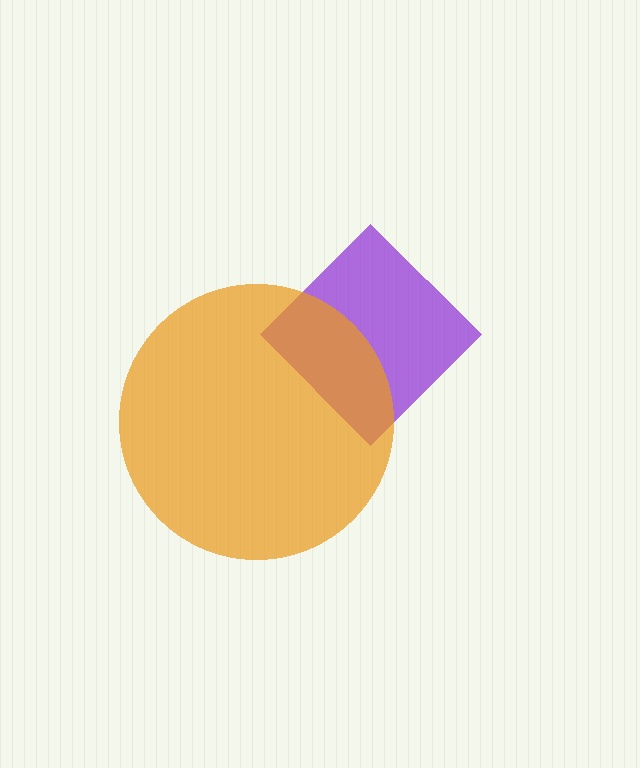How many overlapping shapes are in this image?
There are 2 overlapping shapes in the image.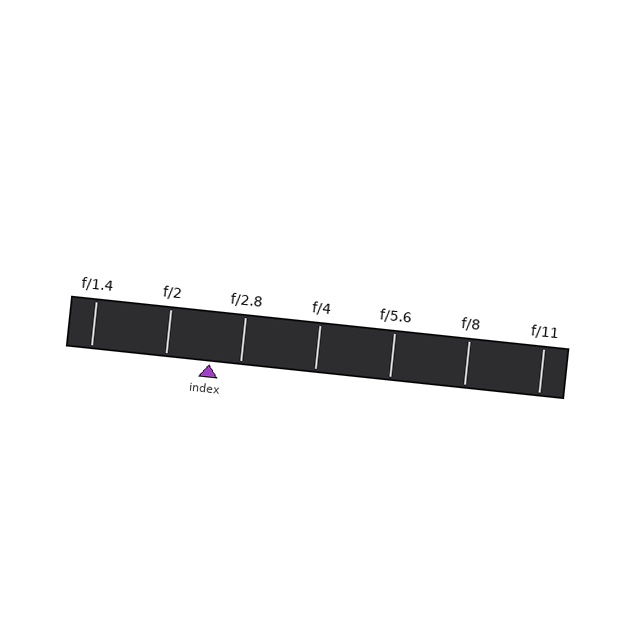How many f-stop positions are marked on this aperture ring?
There are 7 f-stop positions marked.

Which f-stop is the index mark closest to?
The index mark is closest to f/2.8.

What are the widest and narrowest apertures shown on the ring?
The widest aperture shown is f/1.4 and the narrowest is f/11.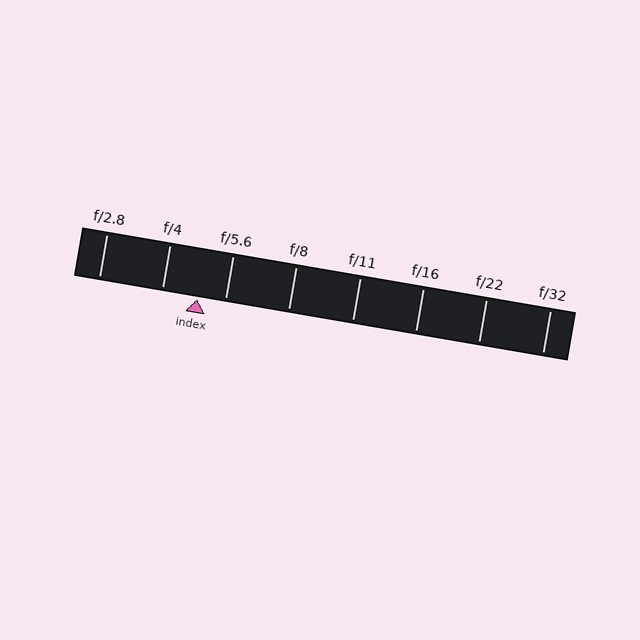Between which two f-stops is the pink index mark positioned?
The index mark is between f/4 and f/5.6.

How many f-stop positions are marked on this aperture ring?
There are 8 f-stop positions marked.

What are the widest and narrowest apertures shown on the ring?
The widest aperture shown is f/2.8 and the narrowest is f/32.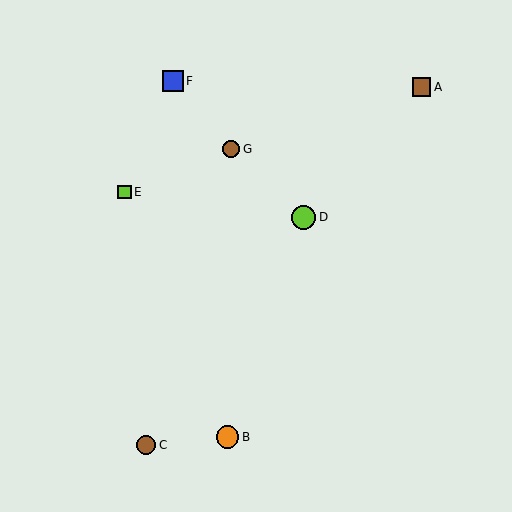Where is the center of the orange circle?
The center of the orange circle is at (228, 437).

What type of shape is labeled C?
Shape C is a brown circle.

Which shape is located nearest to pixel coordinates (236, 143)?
The brown circle (labeled G) at (231, 149) is nearest to that location.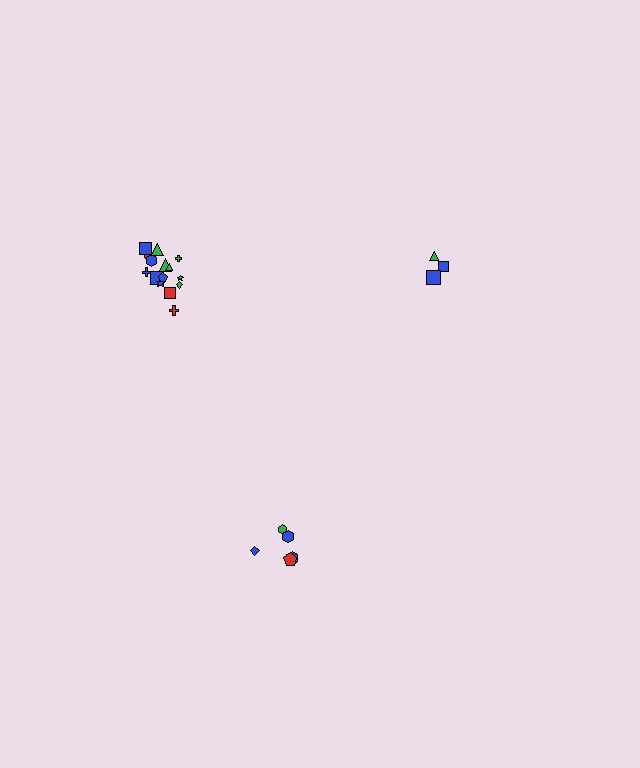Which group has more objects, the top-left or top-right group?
The top-left group.